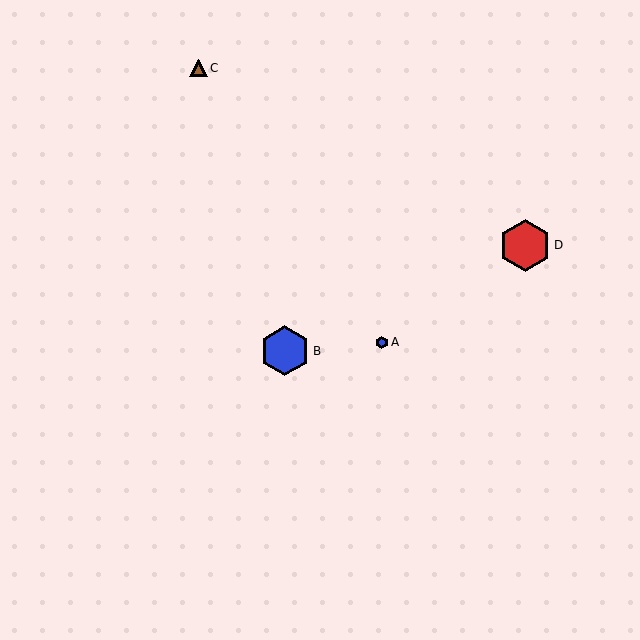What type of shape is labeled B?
Shape B is a blue hexagon.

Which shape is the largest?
The red hexagon (labeled D) is the largest.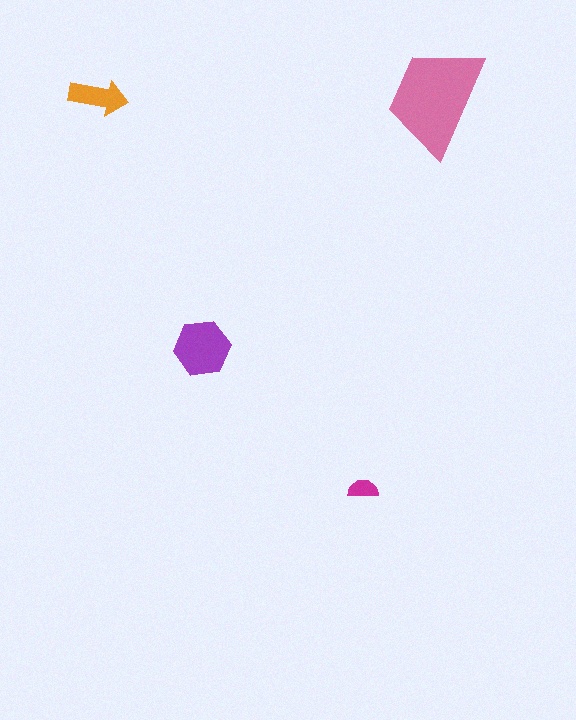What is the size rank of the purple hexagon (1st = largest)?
2nd.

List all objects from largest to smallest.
The pink trapezoid, the purple hexagon, the orange arrow, the magenta semicircle.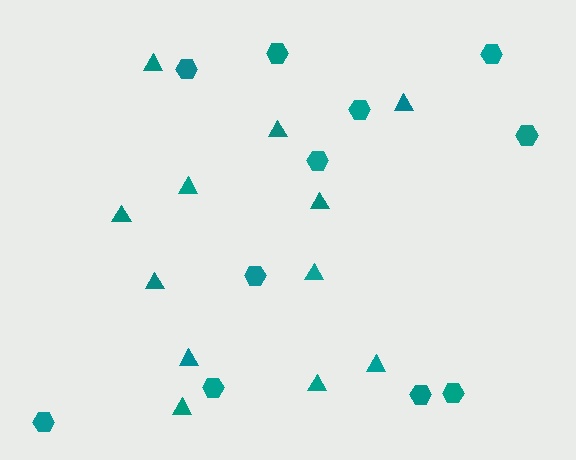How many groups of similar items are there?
There are 2 groups: one group of triangles (12) and one group of hexagons (11).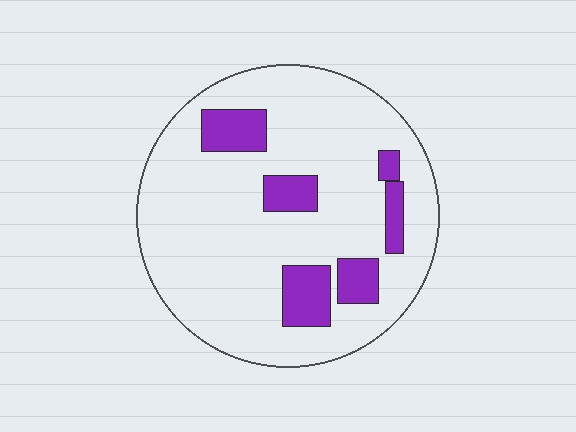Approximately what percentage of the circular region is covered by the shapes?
Approximately 15%.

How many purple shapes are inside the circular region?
6.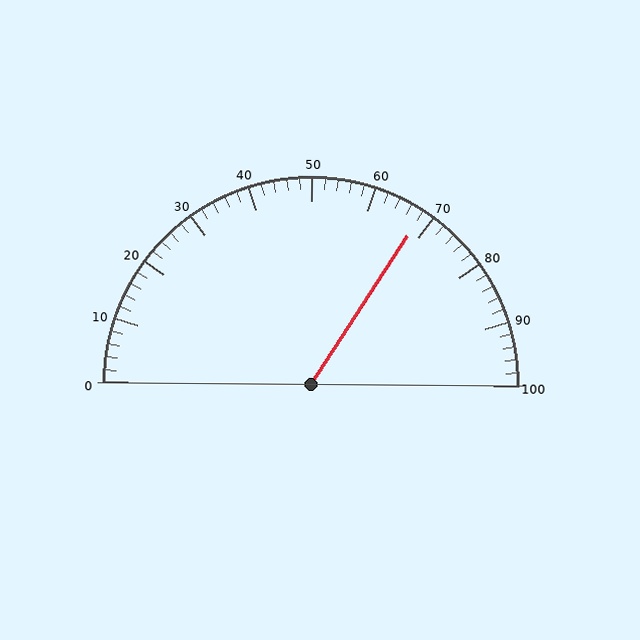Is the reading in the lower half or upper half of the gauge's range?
The reading is in the upper half of the range (0 to 100).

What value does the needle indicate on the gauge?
The needle indicates approximately 68.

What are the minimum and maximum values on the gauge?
The gauge ranges from 0 to 100.